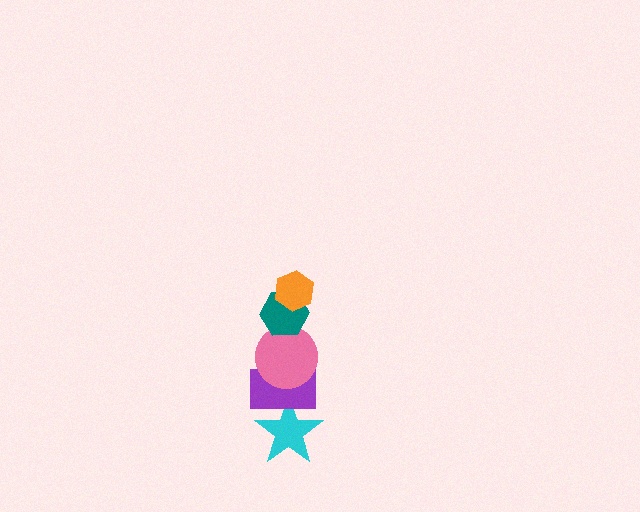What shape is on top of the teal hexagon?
The orange hexagon is on top of the teal hexagon.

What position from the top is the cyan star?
The cyan star is 5th from the top.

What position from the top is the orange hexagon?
The orange hexagon is 1st from the top.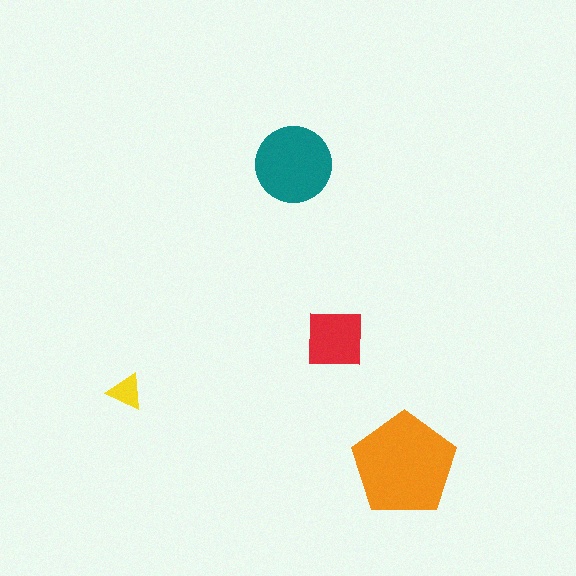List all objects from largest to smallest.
The orange pentagon, the teal circle, the red square, the yellow triangle.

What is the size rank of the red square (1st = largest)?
3rd.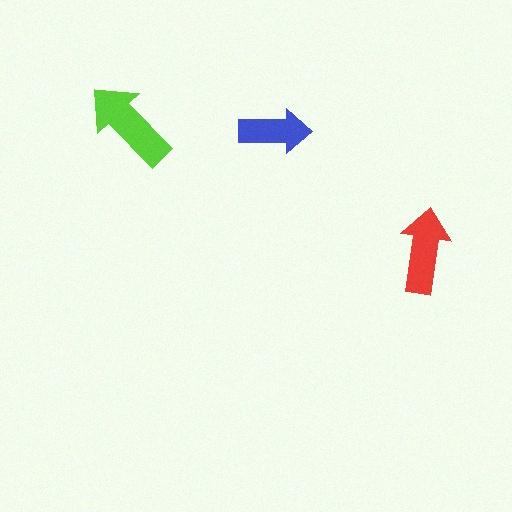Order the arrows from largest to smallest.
the lime one, the red one, the blue one.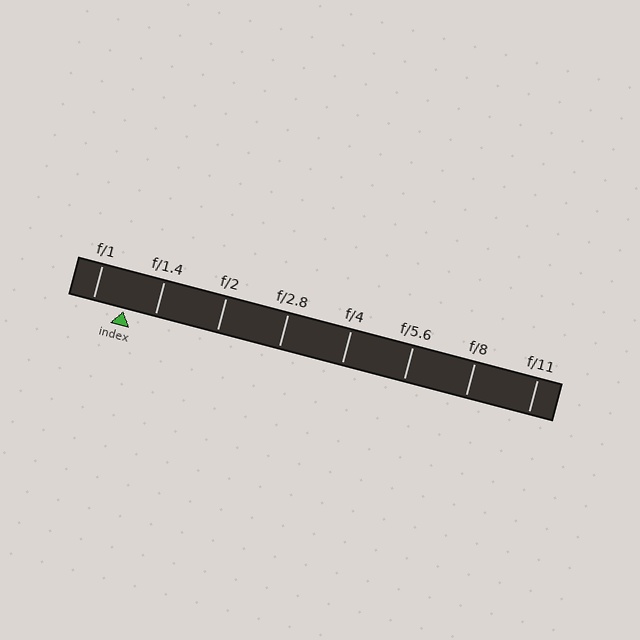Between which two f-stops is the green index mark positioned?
The index mark is between f/1 and f/1.4.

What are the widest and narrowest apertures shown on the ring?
The widest aperture shown is f/1 and the narrowest is f/11.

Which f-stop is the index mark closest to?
The index mark is closest to f/1.4.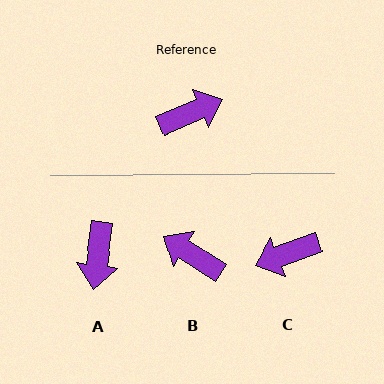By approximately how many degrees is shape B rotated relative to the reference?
Approximately 124 degrees counter-clockwise.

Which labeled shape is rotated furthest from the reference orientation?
C, about 177 degrees away.